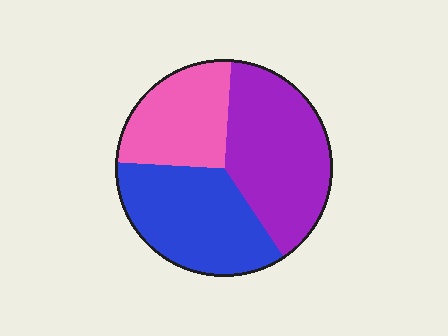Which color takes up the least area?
Pink, at roughly 25%.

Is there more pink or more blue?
Blue.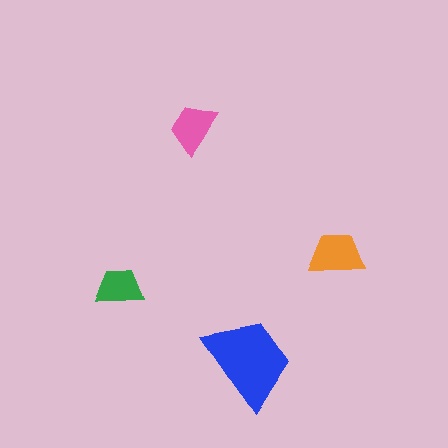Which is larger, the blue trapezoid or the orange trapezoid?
The blue one.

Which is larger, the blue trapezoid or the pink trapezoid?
The blue one.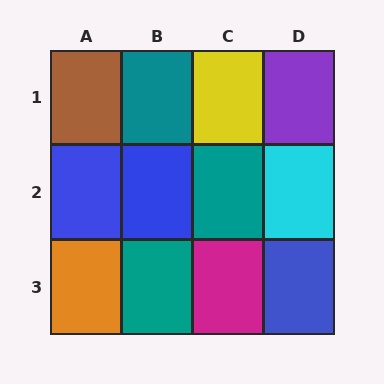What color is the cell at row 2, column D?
Cyan.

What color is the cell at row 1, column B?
Teal.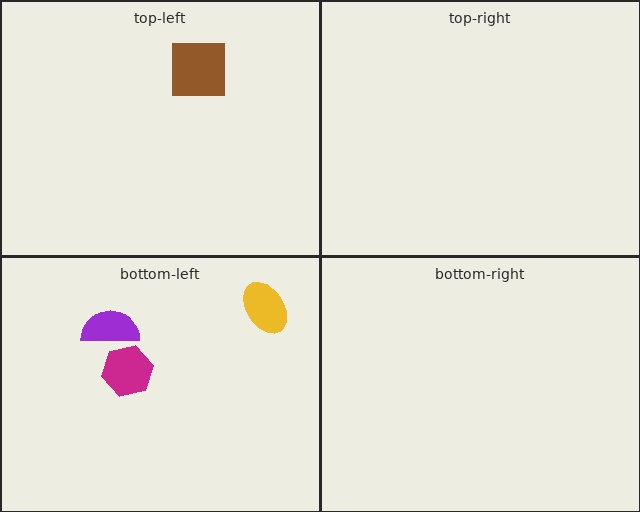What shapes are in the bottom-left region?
The yellow ellipse, the purple semicircle, the magenta hexagon.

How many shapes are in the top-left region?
1.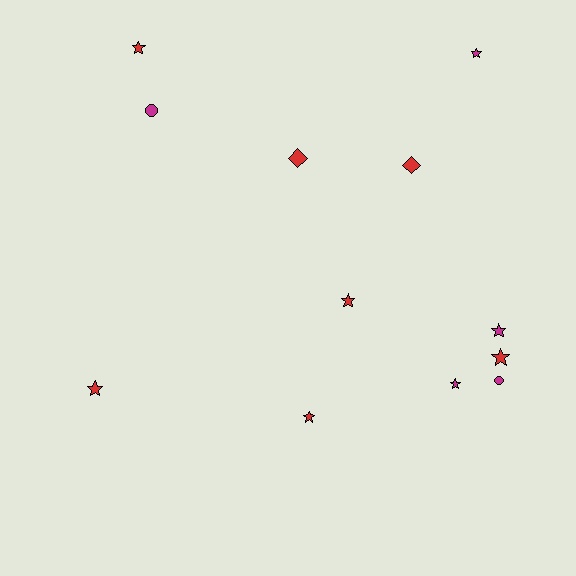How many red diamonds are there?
There are 2 red diamonds.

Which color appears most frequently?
Red, with 7 objects.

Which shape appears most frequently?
Star, with 8 objects.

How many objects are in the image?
There are 12 objects.